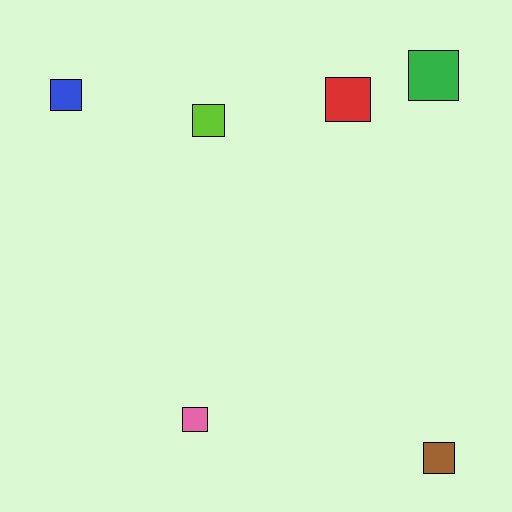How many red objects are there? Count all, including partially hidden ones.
There is 1 red object.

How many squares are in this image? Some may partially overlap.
There are 6 squares.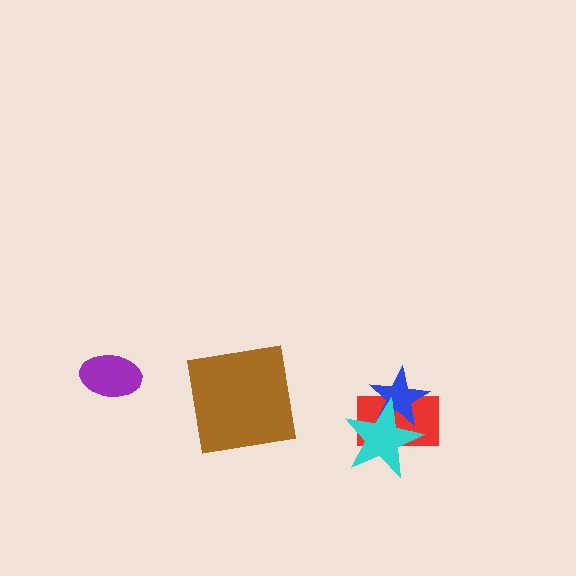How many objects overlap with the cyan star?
2 objects overlap with the cyan star.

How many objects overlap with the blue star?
2 objects overlap with the blue star.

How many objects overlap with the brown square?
0 objects overlap with the brown square.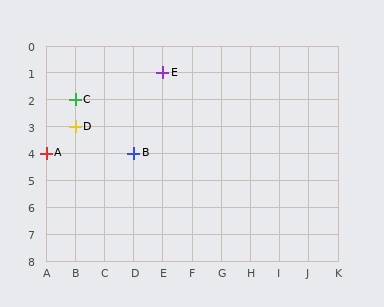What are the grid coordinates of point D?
Point D is at grid coordinates (B, 3).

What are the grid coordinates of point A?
Point A is at grid coordinates (A, 4).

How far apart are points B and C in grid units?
Points B and C are 2 columns and 2 rows apart (about 2.8 grid units diagonally).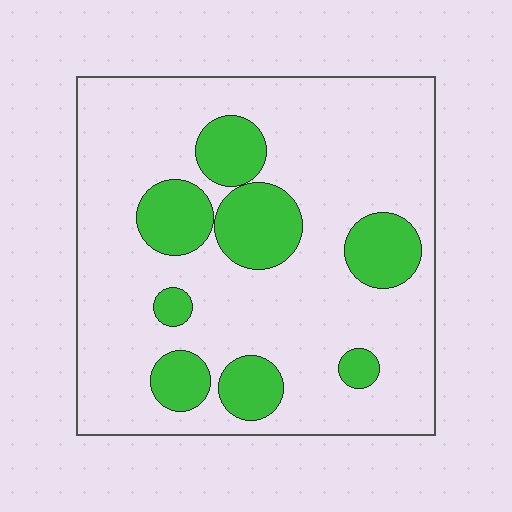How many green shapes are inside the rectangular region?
8.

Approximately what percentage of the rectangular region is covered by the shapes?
Approximately 20%.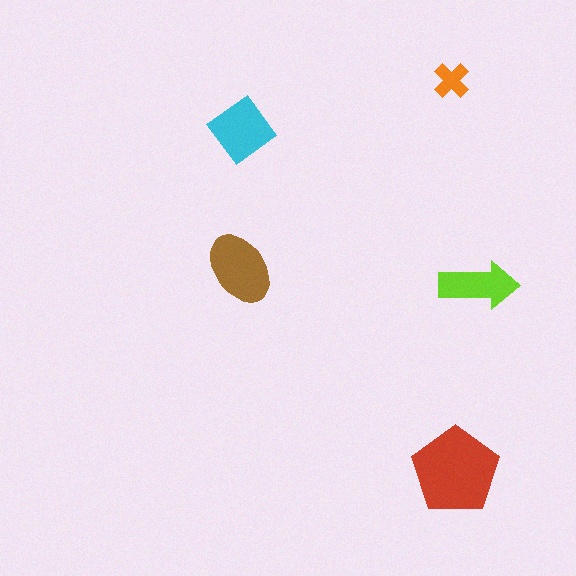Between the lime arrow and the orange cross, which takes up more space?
The lime arrow.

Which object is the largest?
The red pentagon.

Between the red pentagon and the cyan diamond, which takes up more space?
The red pentagon.